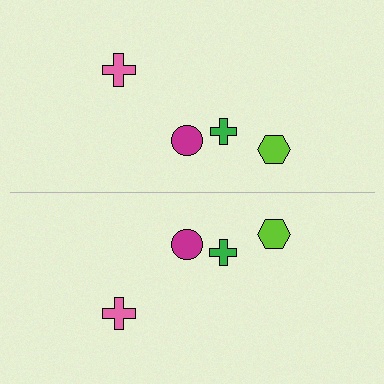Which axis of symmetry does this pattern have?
The pattern has a horizontal axis of symmetry running through the center of the image.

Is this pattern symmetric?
Yes, this pattern has bilateral (reflection) symmetry.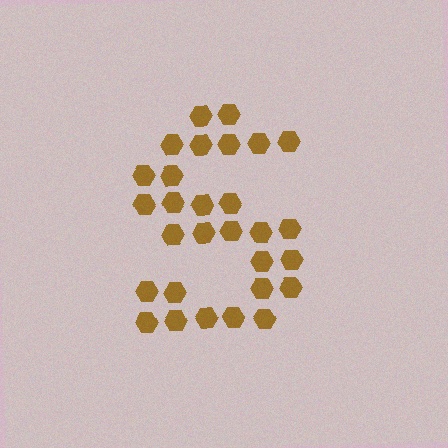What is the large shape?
The large shape is the letter S.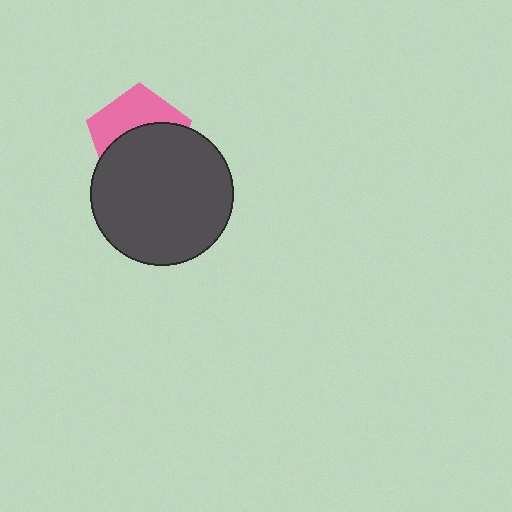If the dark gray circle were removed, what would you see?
You would see the complete pink pentagon.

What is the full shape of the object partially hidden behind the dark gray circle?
The partially hidden object is a pink pentagon.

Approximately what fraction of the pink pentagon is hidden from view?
Roughly 57% of the pink pentagon is hidden behind the dark gray circle.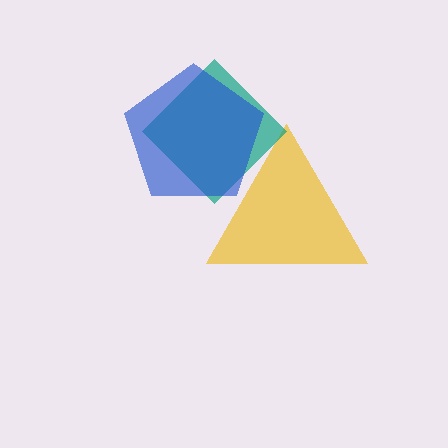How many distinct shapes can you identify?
There are 3 distinct shapes: a yellow triangle, a teal diamond, a blue pentagon.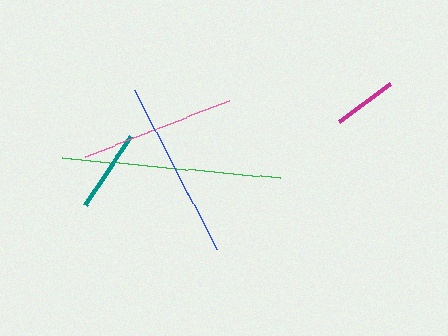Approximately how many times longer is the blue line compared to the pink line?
The blue line is approximately 1.2 times the length of the pink line.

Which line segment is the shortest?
The magenta line is the shortest at approximately 64 pixels.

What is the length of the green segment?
The green segment is approximately 220 pixels long.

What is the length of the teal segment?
The teal segment is approximately 82 pixels long.